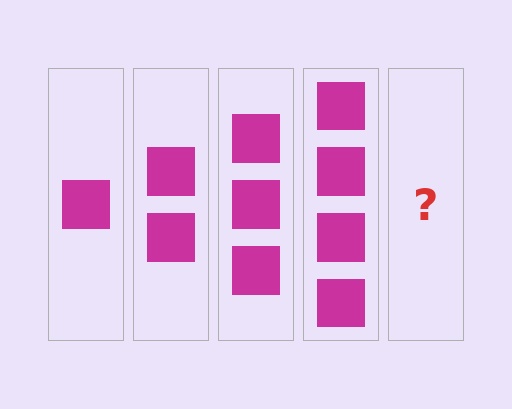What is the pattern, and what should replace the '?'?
The pattern is that each step adds one more square. The '?' should be 5 squares.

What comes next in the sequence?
The next element should be 5 squares.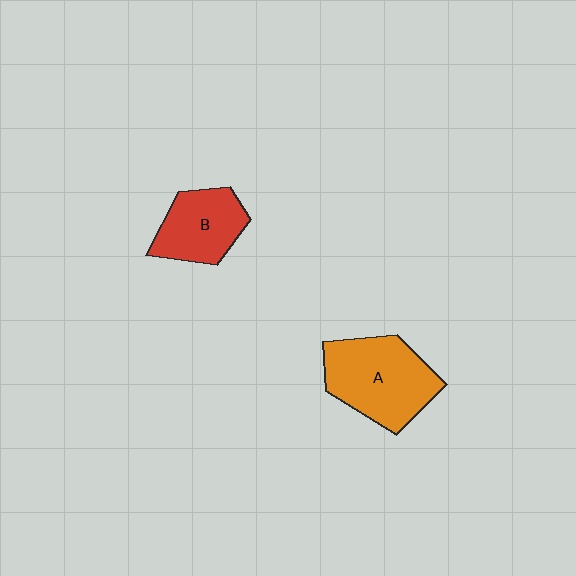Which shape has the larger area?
Shape A (orange).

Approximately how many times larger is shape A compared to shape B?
Approximately 1.5 times.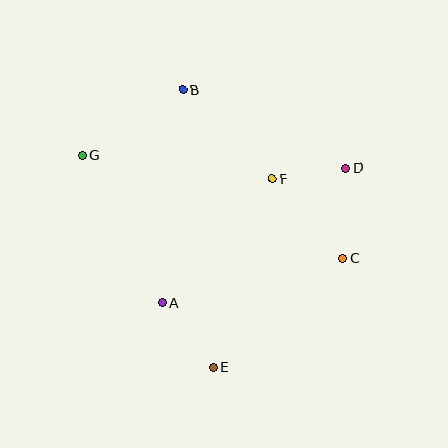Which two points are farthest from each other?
Points C and G are farthest from each other.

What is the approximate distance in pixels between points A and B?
The distance between A and B is approximately 213 pixels.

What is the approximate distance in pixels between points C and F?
The distance between C and F is approximately 106 pixels.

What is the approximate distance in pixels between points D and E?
The distance between D and E is approximately 240 pixels.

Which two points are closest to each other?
Points D and F are closest to each other.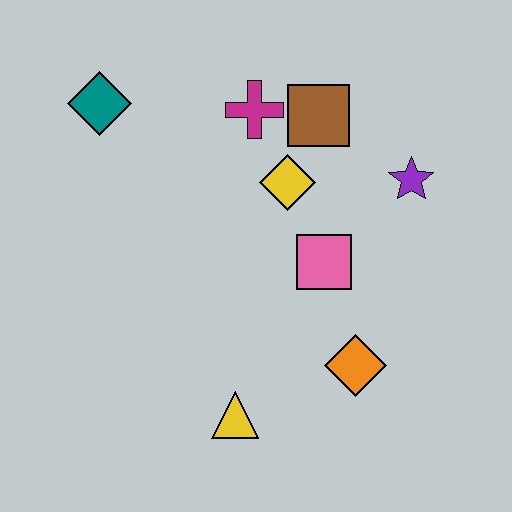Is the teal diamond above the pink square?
Yes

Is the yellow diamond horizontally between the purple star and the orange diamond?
No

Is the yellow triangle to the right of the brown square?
No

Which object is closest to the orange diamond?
The pink square is closest to the orange diamond.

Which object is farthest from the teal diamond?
The orange diamond is farthest from the teal diamond.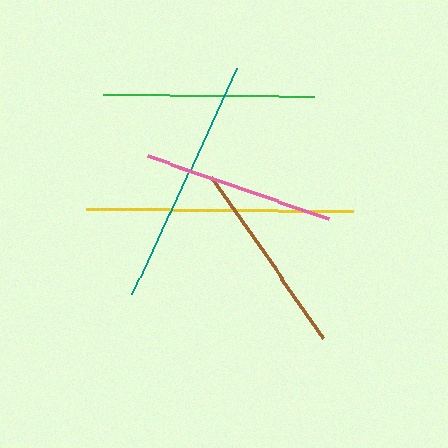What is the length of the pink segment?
The pink segment is approximately 192 pixels long.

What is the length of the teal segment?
The teal segment is approximately 249 pixels long.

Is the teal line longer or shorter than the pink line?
The teal line is longer than the pink line.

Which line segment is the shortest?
The pink line is the shortest at approximately 192 pixels.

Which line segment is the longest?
The yellow line is the longest at approximately 267 pixels.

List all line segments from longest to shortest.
From longest to shortest: yellow, teal, green, brown, pink.